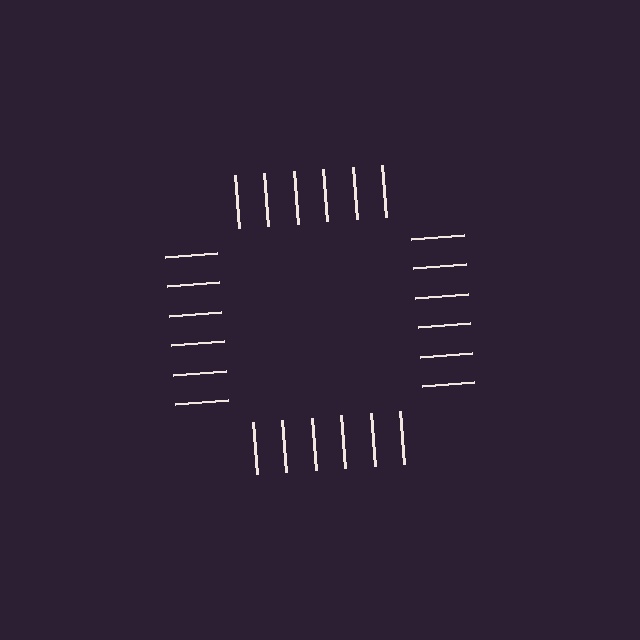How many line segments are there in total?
24 — 6 along each of the 4 edges.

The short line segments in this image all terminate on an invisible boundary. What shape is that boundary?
An illusory square — the line segments terminate on its edges but no continuous stroke is drawn.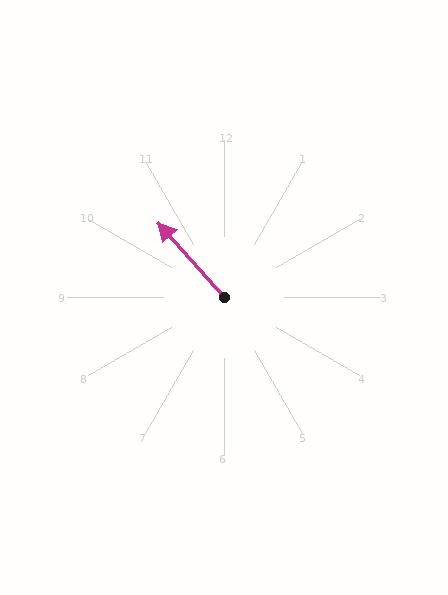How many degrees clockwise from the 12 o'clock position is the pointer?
Approximately 318 degrees.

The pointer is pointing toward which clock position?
Roughly 11 o'clock.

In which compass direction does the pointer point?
Northwest.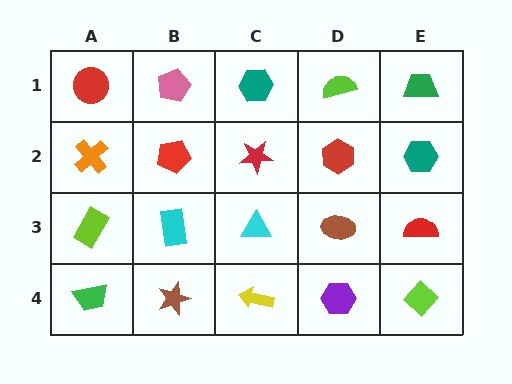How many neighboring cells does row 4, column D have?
3.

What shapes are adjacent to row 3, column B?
A red pentagon (row 2, column B), a brown star (row 4, column B), a lime rectangle (row 3, column A), a cyan triangle (row 3, column C).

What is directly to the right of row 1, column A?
A pink pentagon.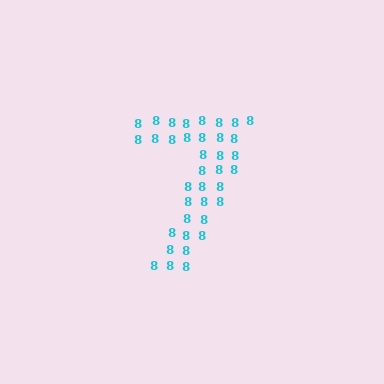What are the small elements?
The small elements are digit 8's.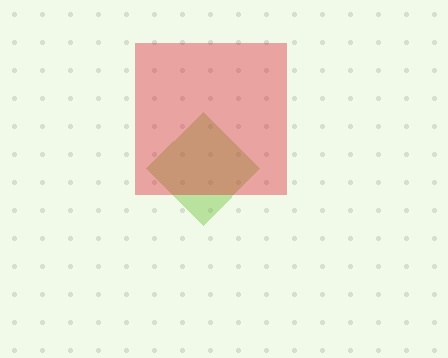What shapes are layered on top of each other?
The layered shapes are: a lime diamond, a red square.